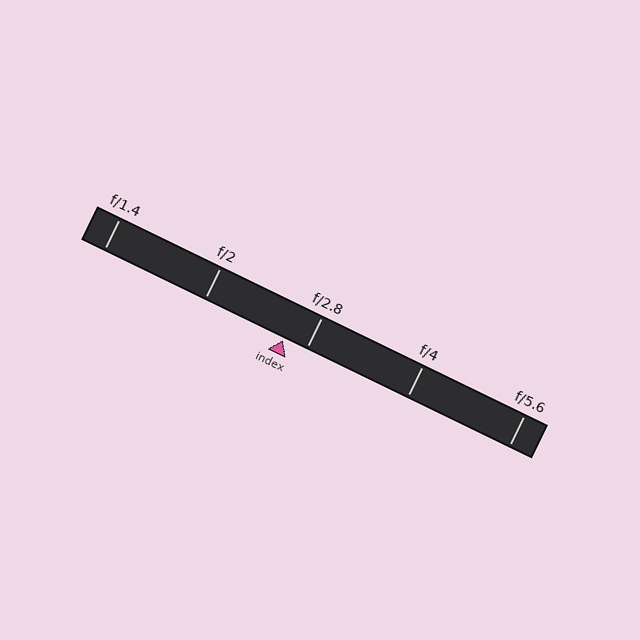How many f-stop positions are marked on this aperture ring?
There are 5 f-stop positions marked.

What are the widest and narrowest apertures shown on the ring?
The widest aperture shown is f/1.4 and the narrowest is f/5.6.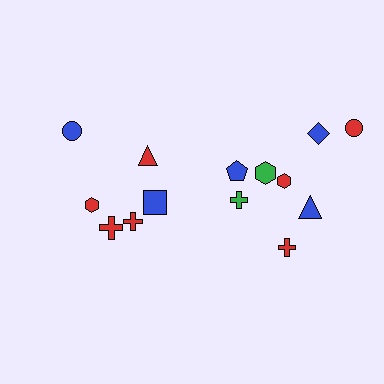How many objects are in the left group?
There are 6 objects.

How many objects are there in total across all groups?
There are 14 objects.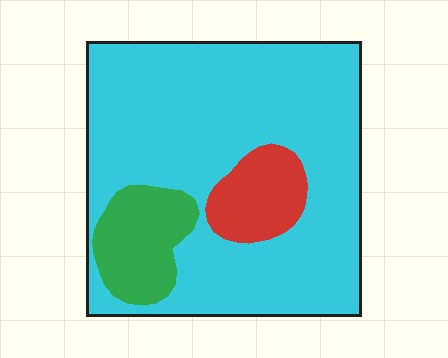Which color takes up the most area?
Cyan, at roughly 80%.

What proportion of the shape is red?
Red covers 10% of the shape.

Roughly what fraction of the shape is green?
Green takes up less than a quarter of the shape.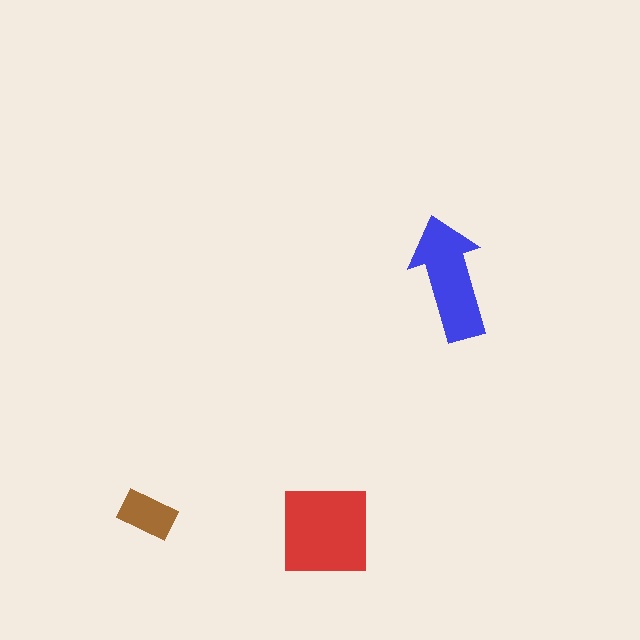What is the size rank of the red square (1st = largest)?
1st.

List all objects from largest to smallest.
The red square, the blue arrow, the brown rectangle.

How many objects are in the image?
There are 3 objects in the image.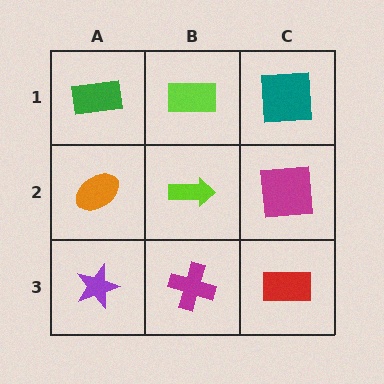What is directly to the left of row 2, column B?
An orange ellipse.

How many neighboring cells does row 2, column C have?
3.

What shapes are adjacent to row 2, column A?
A green rectangle (row 1, column A), a purple star (row 3, column A), a lime arrow (row 2, column B).